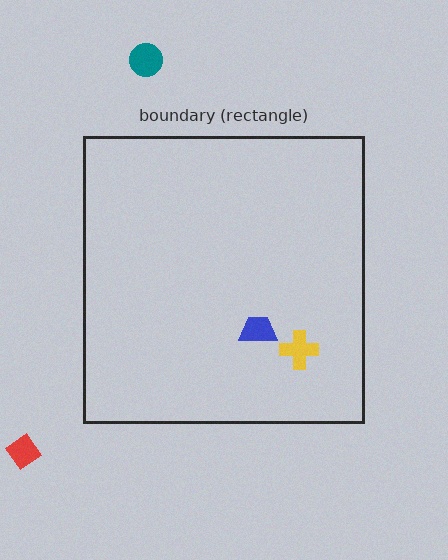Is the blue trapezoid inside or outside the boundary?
Inside.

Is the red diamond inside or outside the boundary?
Outside.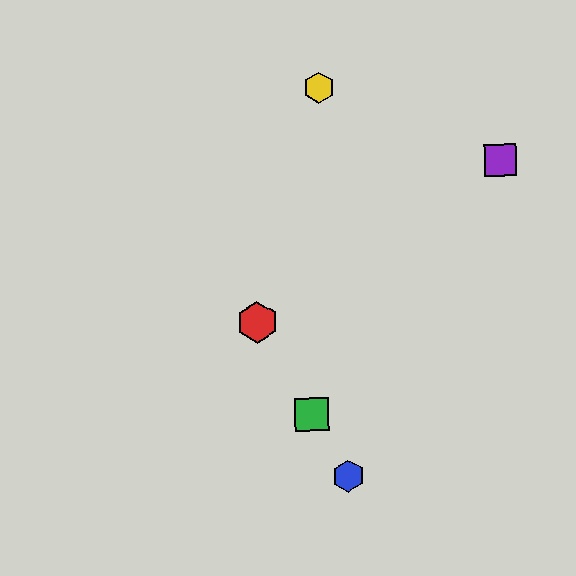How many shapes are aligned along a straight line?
3 shapes (the red hexagon, the blue hexagon, the green square) are aligned along a straight line.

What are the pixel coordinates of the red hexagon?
The red hexagon is at (257, 322).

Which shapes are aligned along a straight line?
The red hexagon, the blue hexagon, the green square are aligned along a straight line.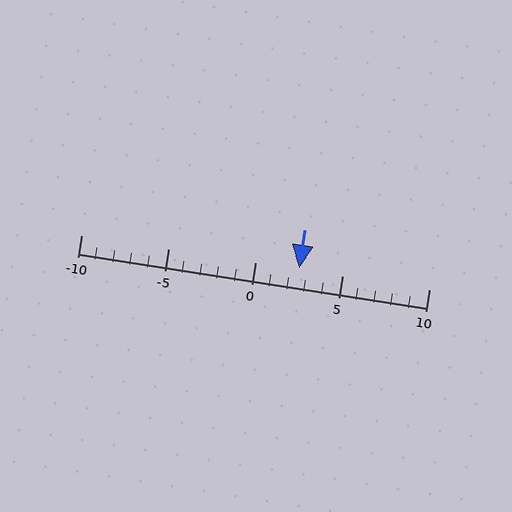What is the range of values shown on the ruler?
The ruler shows values from -10 to 10.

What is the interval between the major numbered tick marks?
The major tick marks are spaced 5 units apart.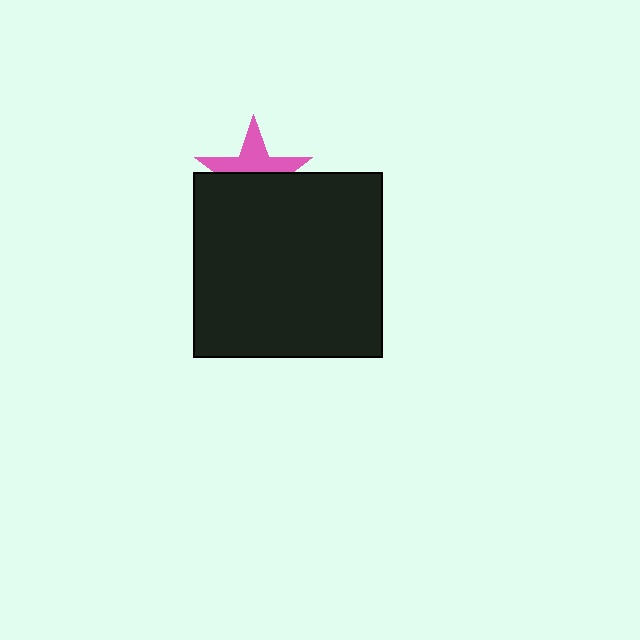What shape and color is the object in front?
The object in front is a black rectangle.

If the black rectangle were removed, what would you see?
You would see the complete pink star.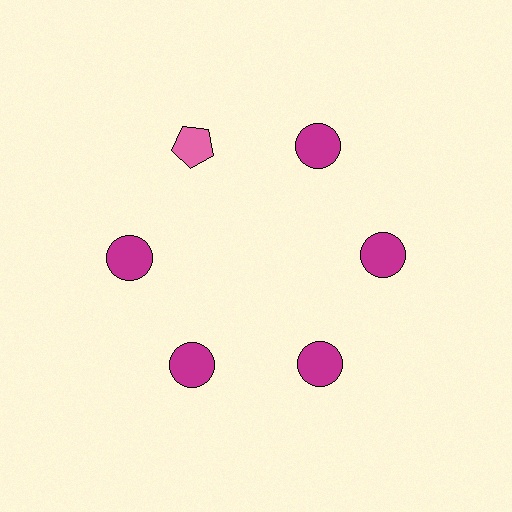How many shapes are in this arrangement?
There are 6 shapes arranged in a ring pattern.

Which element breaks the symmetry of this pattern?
The pink pentagon at roughly the 11 o'clock position breaks the symmetry. All other shapes are magenta circles.